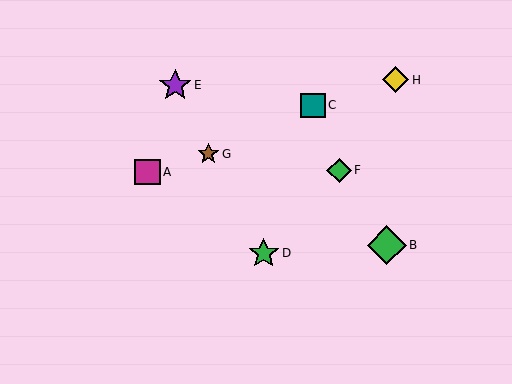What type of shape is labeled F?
Shape F is a green diamond.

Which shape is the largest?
The green diamond (labeled B) is the largest.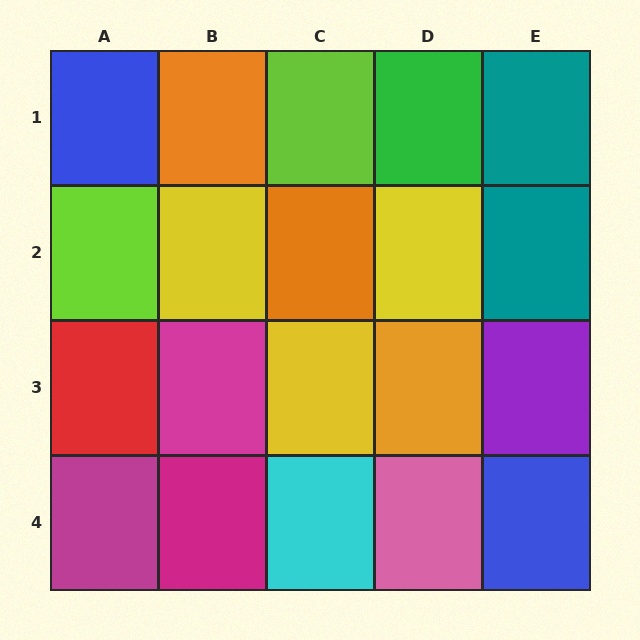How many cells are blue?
2 cells are blue.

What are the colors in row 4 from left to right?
Magenta, magenta, cyan, pink, blue.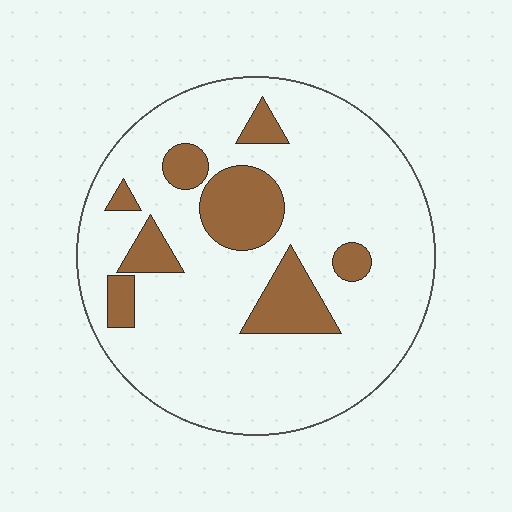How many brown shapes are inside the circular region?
8.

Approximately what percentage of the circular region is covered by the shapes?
Approximately 20%.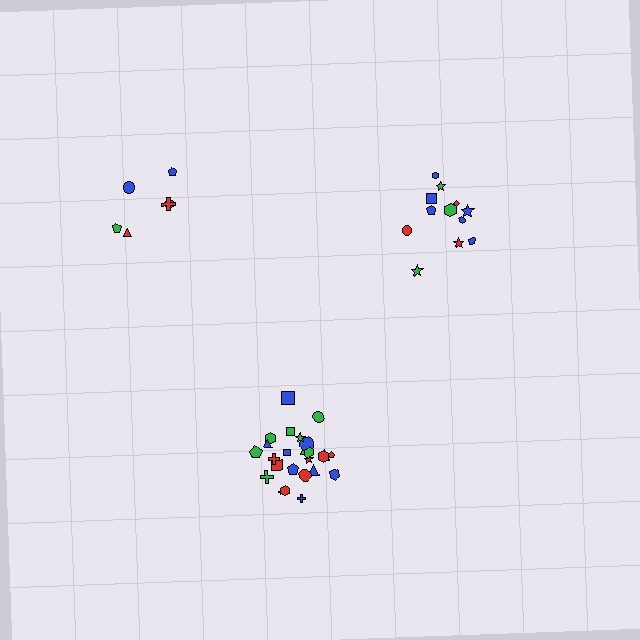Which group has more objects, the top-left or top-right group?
The top-right group.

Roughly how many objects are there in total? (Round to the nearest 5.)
Roughly 45 objects in total.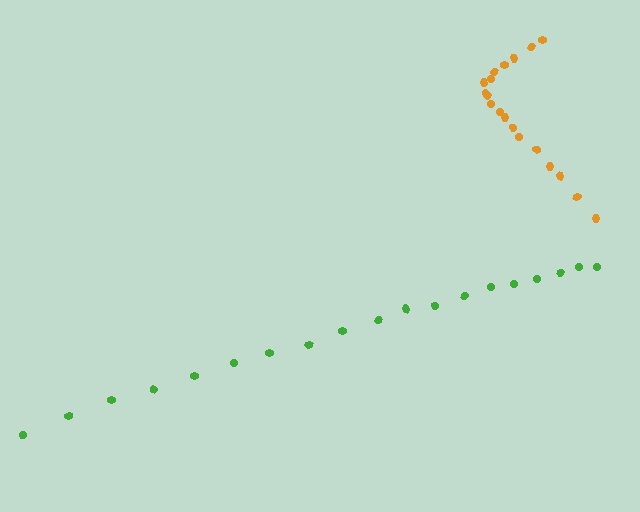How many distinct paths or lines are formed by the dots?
There are 2 distinct paths.